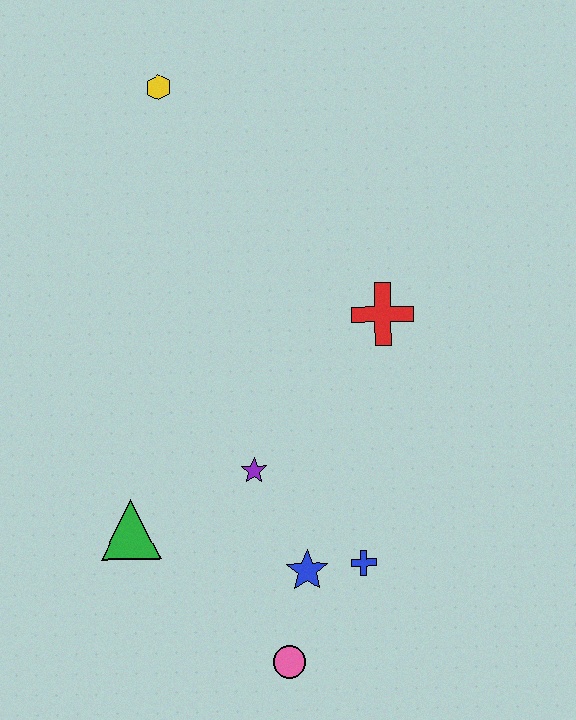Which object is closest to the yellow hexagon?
The red cross is closest to the yellow hexagon.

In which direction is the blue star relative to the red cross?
The blue star is below the red cross.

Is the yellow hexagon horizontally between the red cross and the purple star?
No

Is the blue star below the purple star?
Yes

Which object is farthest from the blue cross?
The yellow hexagon is farthest from the blue cross.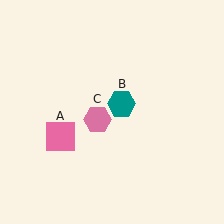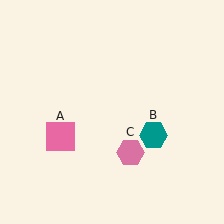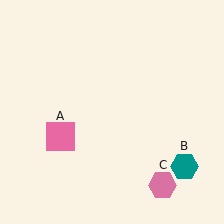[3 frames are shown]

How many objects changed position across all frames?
2 objects changed position: teal hexagon (object B), pink hexagon (object C).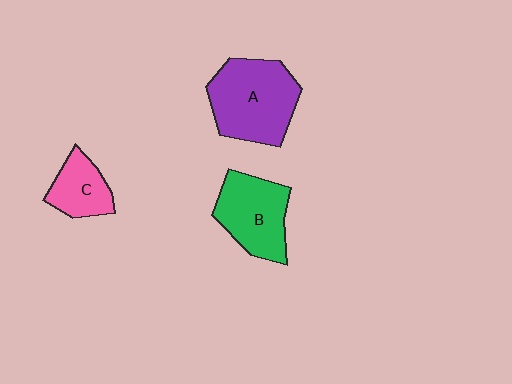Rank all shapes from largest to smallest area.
From largest to smallest: A (purple), B (green), C (pink).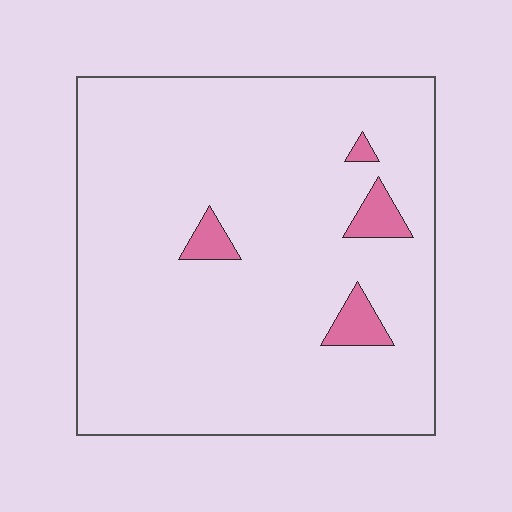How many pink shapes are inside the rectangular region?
4.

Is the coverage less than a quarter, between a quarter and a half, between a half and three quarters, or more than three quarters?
Less than a quarter.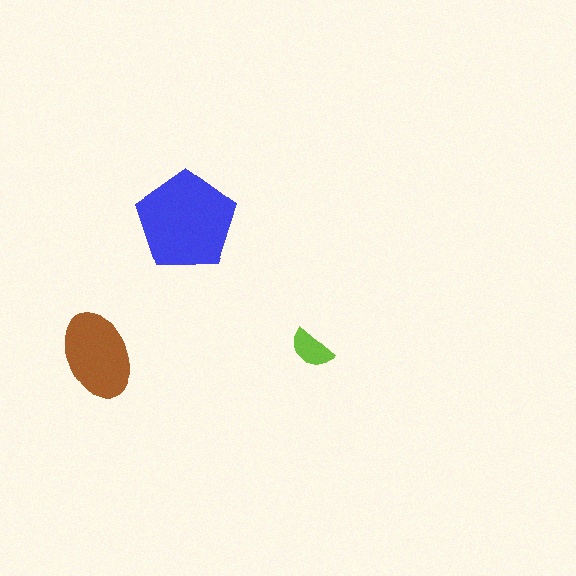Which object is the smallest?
The lime semicircle.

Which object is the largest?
The blue pentagon.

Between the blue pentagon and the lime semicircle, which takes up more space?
The blue pentagon.